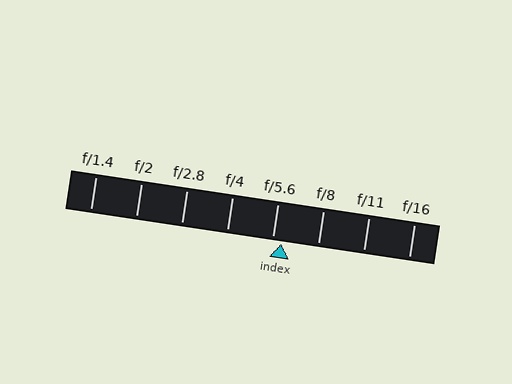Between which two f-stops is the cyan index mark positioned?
The index mark is between f/5.6 and f/8.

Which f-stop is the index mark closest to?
The index mark is closest to f/5.6.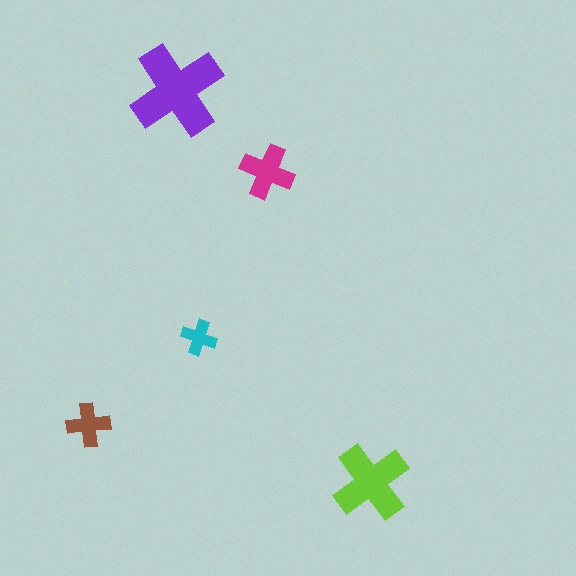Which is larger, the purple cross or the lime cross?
The purple one.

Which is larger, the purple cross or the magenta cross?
The purple one.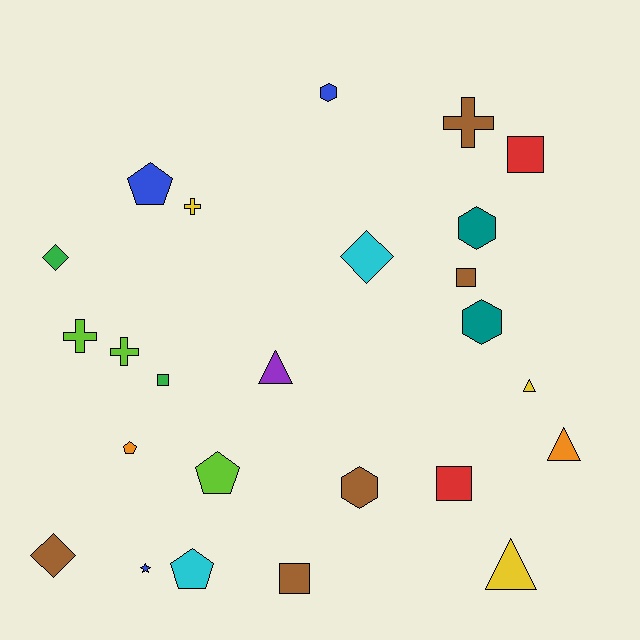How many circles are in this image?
There are no circles.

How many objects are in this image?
There are 25 objects.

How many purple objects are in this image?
There is 1 purple object.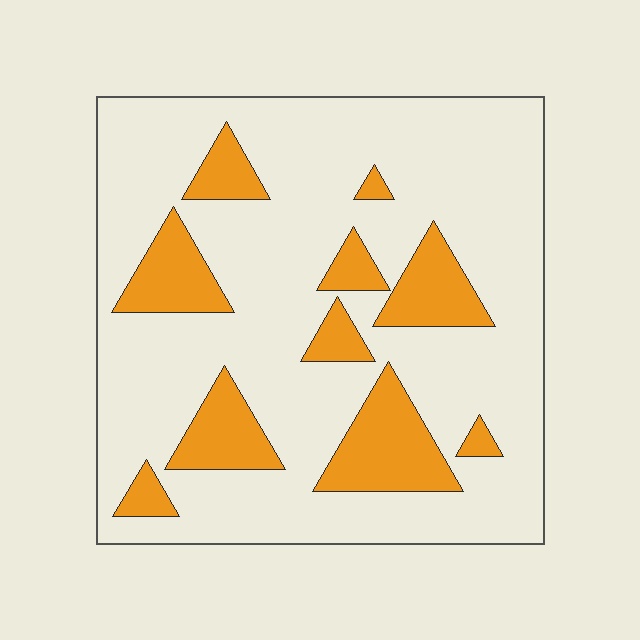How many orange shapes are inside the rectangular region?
10.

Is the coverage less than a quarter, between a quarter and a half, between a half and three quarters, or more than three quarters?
Less than a quarter.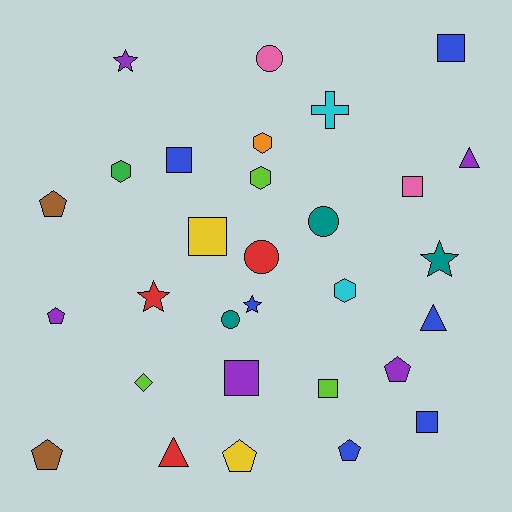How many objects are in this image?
There are 30 objects.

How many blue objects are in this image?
There are 6 blue objects.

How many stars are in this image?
There are 4 stars.